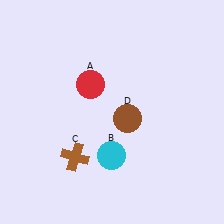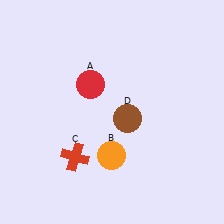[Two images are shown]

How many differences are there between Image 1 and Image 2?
There are 2 differences between the two images.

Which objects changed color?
B changed from cyan to orange. C changed from brown to red.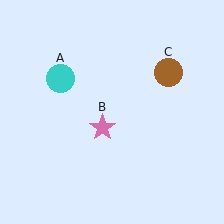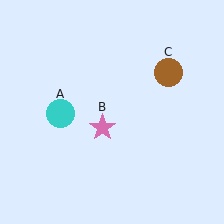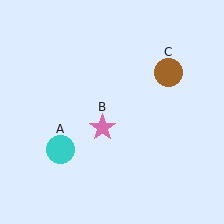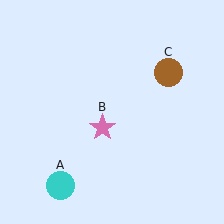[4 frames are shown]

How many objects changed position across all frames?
1 object changed position: cyan circle (object A).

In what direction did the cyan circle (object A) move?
The cyan circle (object A) moved down.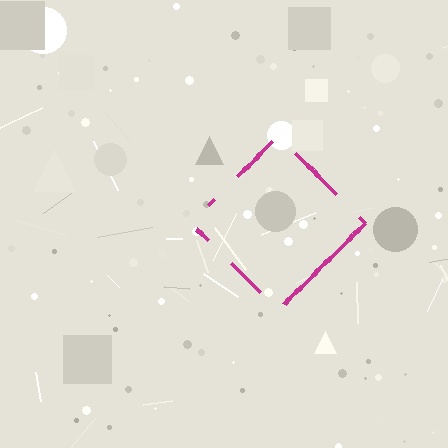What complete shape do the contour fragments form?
The contour fragments form a diamond.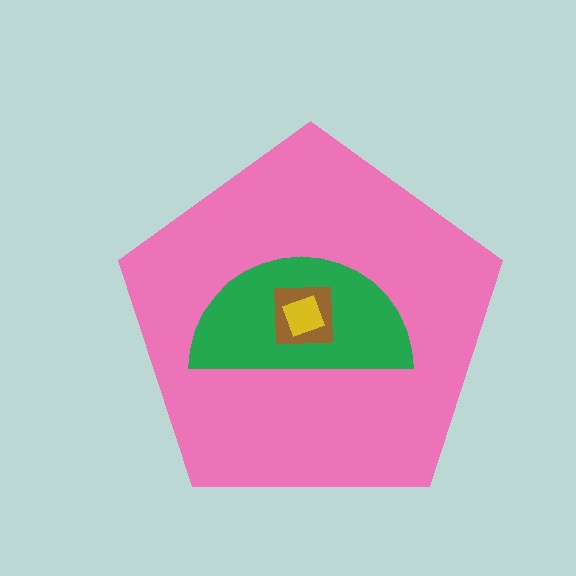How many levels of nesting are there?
4.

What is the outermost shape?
The pink pentagon.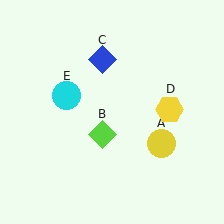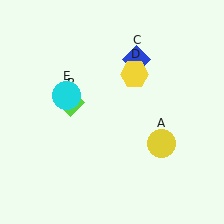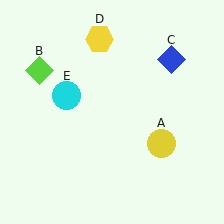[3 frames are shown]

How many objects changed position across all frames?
3 objects changed position: lime diamond (object B), blue diamond (object C), yellow hexagon (object D).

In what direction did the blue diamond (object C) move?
The blue diamond (object C) moved right.